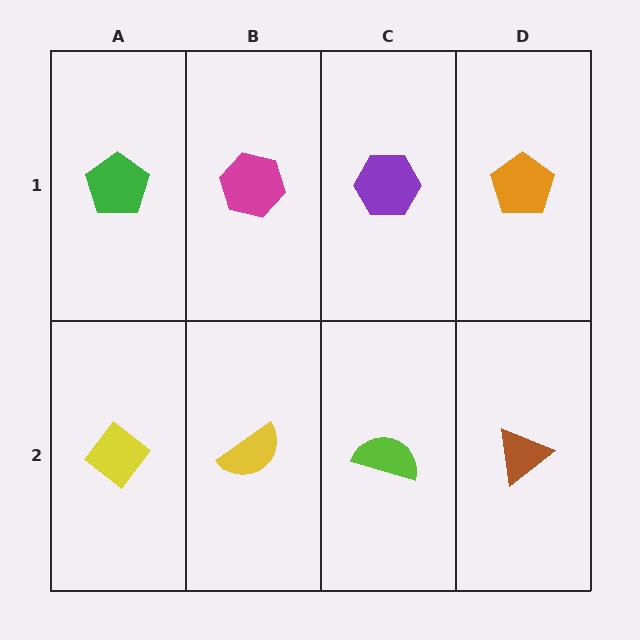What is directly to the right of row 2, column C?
A brown triangle.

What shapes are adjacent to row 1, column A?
A yellow diamond (row 2, column A), a magenta hexagon (row 1, column B).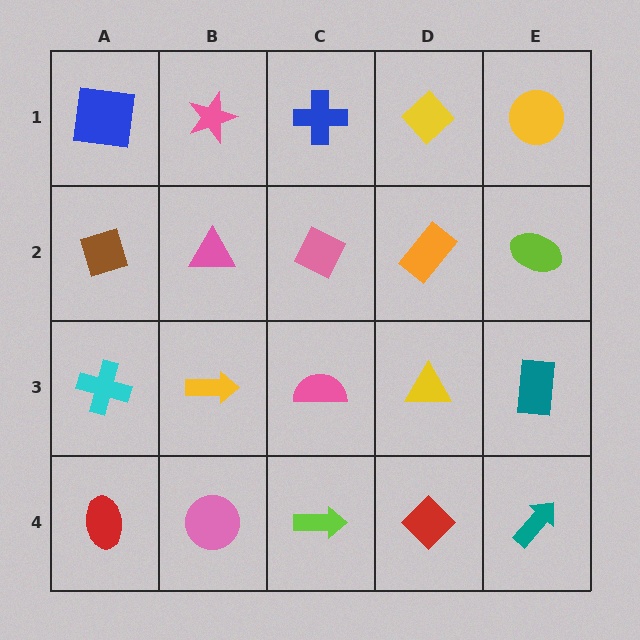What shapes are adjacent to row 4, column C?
A pink semicircle (row 3, column C), a pink circle (row 4, column B), a red diamond (row 4, column D).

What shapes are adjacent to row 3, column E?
A lime ellipse (row 2, column E), a teal arrow (row 4, column E), a yellow triangle (row 3, column D).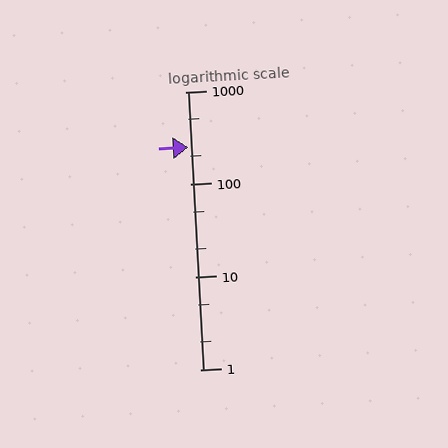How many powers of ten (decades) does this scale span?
The scale spans 3 decades, from 1 to 1000.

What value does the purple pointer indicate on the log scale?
The pointer indicates approximately 250.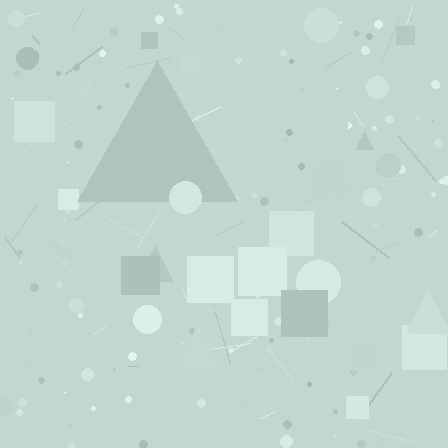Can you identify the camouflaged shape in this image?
The camouflaged shape is a triangle.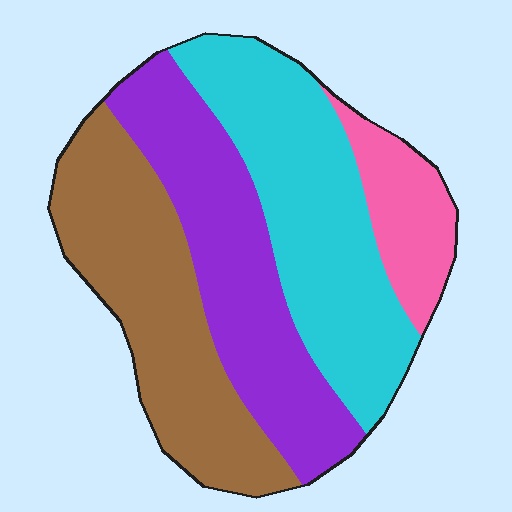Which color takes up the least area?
Pink, at roughly 10%.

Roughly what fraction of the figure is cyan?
Cyan covers about 30% of the figure.